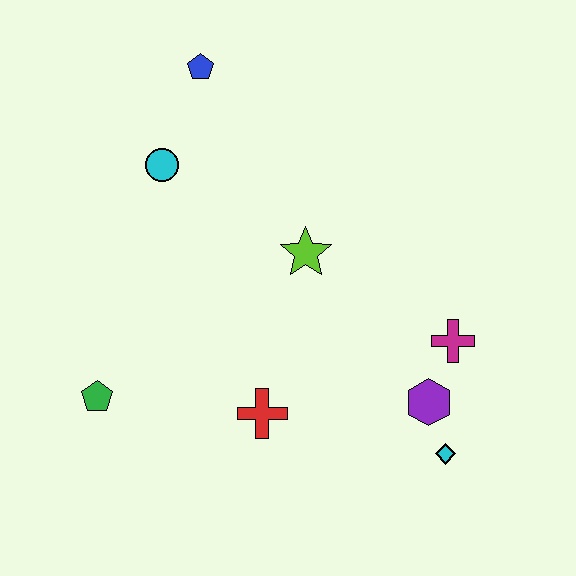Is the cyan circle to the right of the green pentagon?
Yes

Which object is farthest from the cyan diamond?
The blue pentagon is farthest from the cyan diamond.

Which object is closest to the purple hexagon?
The cyan diamond is closest to the purple hexagon.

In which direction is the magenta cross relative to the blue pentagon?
The magenta cross is below the blue pentagon.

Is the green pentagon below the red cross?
No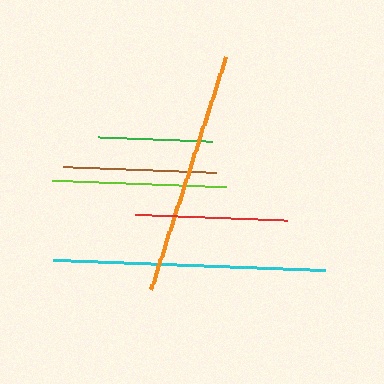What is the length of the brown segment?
The brown segment is approximately 154 pixels long.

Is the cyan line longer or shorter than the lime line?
The cyan line is longer than the lime line.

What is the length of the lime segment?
The lime segment is approximately 174 pixels long.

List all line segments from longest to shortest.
From longest to shortest: cyan, orange, lime, brown, red, green.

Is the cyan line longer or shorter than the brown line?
The cyan line is longer than the brown line.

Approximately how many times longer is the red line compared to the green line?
The red line is approximately 1.3 times the length of the green line.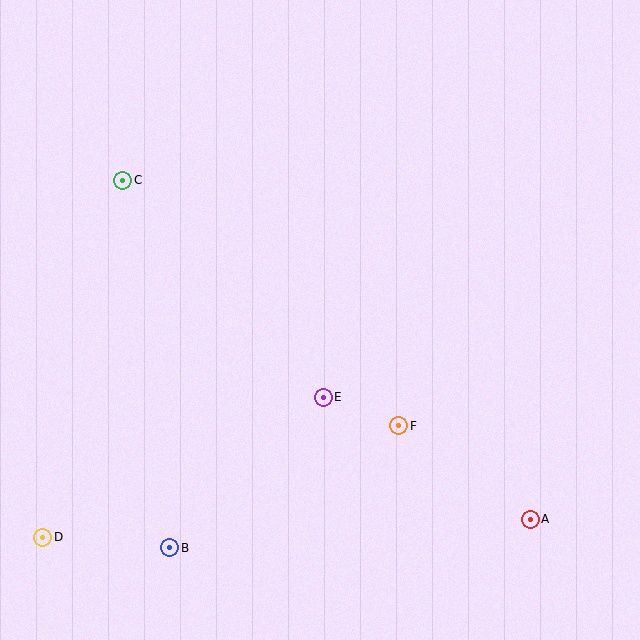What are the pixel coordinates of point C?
Point C is at (123, 180).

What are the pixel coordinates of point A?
Point A is at (530, 519).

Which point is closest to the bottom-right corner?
Point A is closest to the bottom-right corner.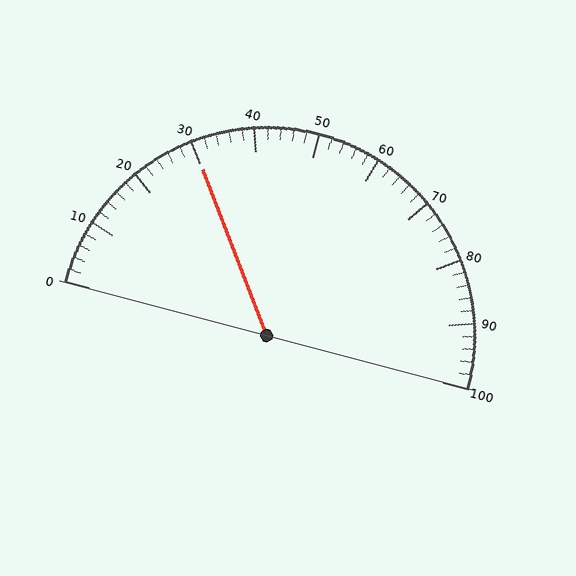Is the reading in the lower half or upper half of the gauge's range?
The reading is in the lower half of the range (0 to 100).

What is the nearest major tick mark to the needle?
The nearest major tick mark is 30.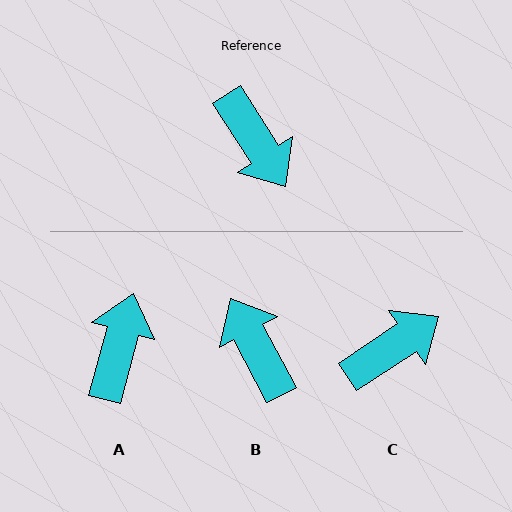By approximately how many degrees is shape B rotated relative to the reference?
Approximately 175 degrees counter-clockwise.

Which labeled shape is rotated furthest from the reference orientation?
B, about 175 degrees away.